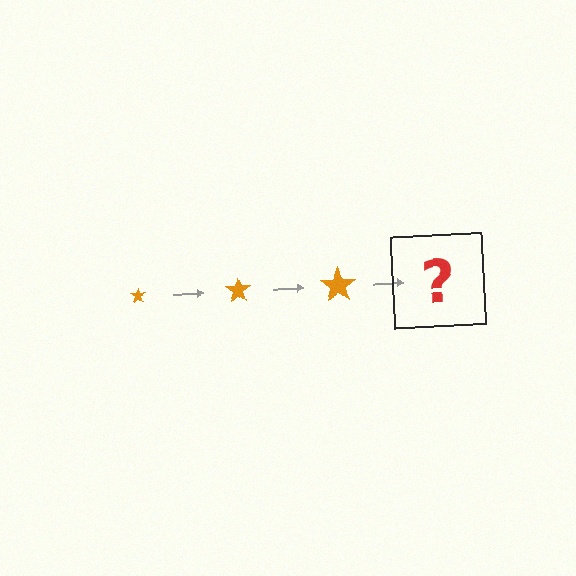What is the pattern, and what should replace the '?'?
The pattern is that the star gets progressively larger each step. The '?' should be an orange star, larger than the previous one.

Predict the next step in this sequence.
The next step is an orange star, larger than the previous one.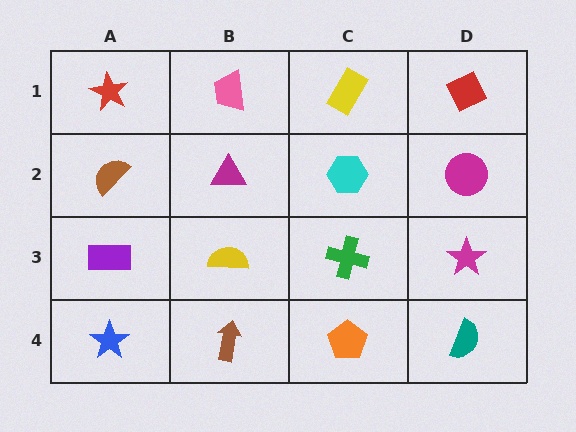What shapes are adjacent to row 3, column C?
A cyan hexagon (row 2, column C), an orange pentagon (row 4, column C), a yellow semicircle (row 3, column B), a magenta star (row 3, column D).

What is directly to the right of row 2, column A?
A magenta triangle.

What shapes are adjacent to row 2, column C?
A yellow rectangle (row 1, column C), a green cross (row 3, column C), a magenta triangle (row 2, column B), a magenta circle (row 2, column D).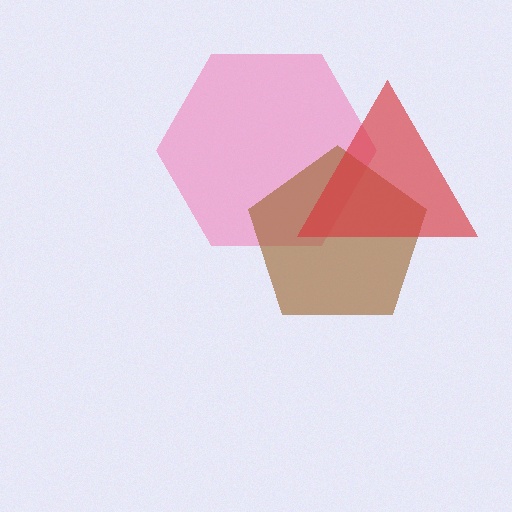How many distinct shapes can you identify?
There are 3 distinct shapes: a pink hexagon, a brown pentagon, a red triangle.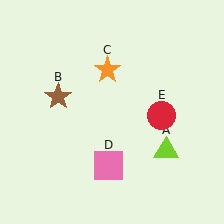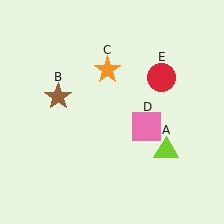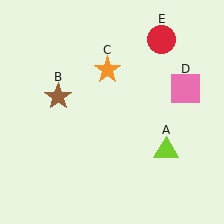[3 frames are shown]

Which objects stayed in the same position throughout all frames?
Lime triangle (object A) and brown star (object B) and orange star (object C) remained stationary.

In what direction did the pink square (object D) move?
The pink square (object D) moved up and to the right.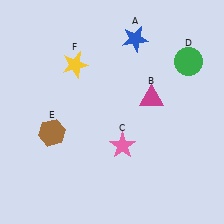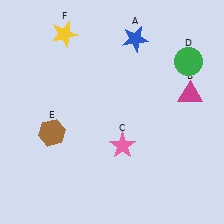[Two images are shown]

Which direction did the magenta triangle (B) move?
The magenta triangle (B) moved right.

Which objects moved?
The objects that moved are: the magenta triangle (B), the yellow star (F).